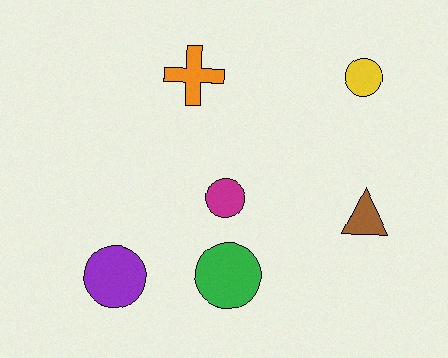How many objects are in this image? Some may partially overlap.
There are 6 objects.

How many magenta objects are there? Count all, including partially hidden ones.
There is 1 magenta object.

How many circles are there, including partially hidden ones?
There are 4 circles.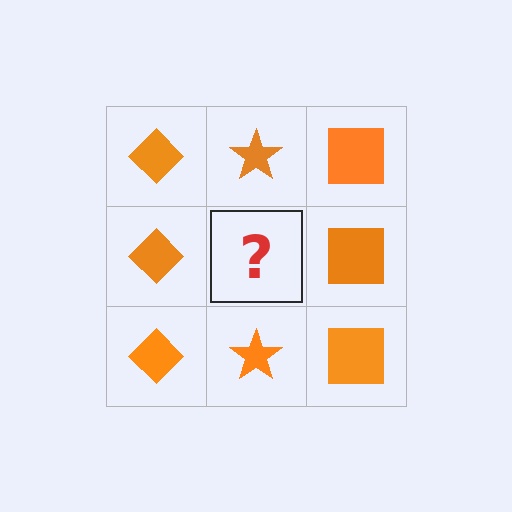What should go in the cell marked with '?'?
The missing cell should contain an orange star.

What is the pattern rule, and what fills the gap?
The rule is that each column has a consistent shape. The gap should be filled with an orange star.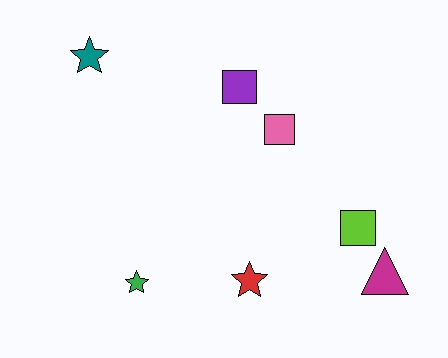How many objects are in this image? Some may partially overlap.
There are 7 objects.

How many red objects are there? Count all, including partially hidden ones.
There is 1 red object.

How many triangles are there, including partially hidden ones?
There is 1 triangle.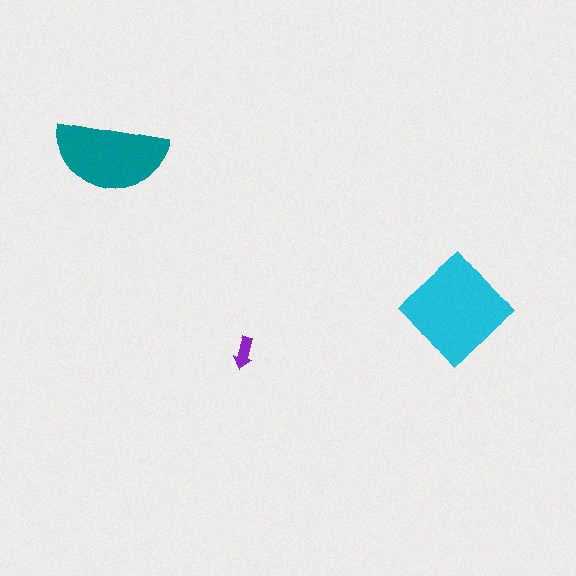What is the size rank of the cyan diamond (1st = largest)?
1st.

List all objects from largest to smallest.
The cyan diamond, the teal semicircle, the purple arrow.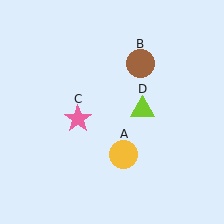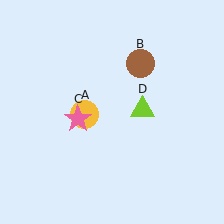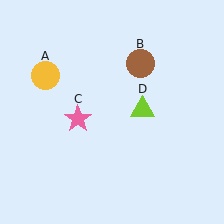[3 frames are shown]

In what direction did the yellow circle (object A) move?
The yellow circle (object A) moved up and to the left.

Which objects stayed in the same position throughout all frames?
Brown circle (object B) and pink star (object C) and lime triangle (object D) remained stationary.